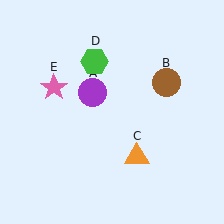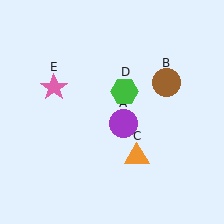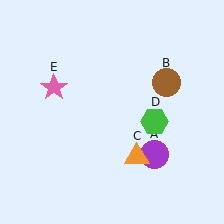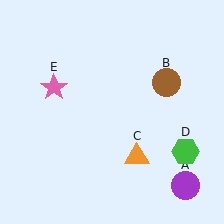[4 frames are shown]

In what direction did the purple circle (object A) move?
The purple circle (object A) moved down and to the right.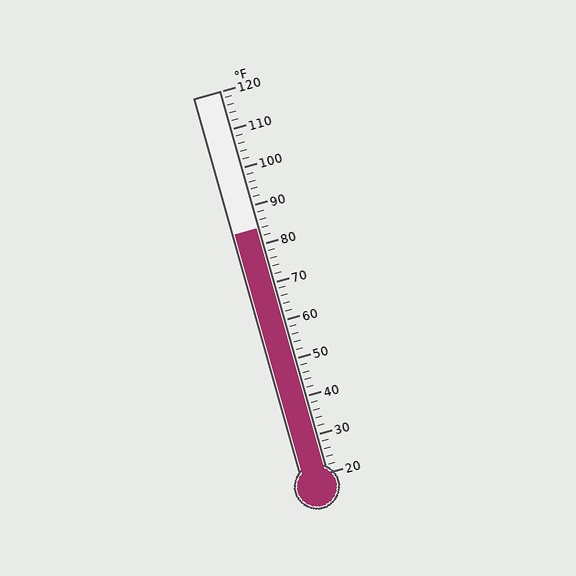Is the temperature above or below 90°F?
The temperature is below 90°F.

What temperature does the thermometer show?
The thermometer shows approximately 84°F.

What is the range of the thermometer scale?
The thermometer scale ranges from 20°F to 120°F.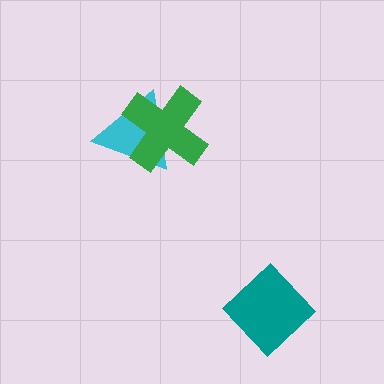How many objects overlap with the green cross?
1 object overlaps with the green cross.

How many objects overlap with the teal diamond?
0 objects overlap with the teal diamond.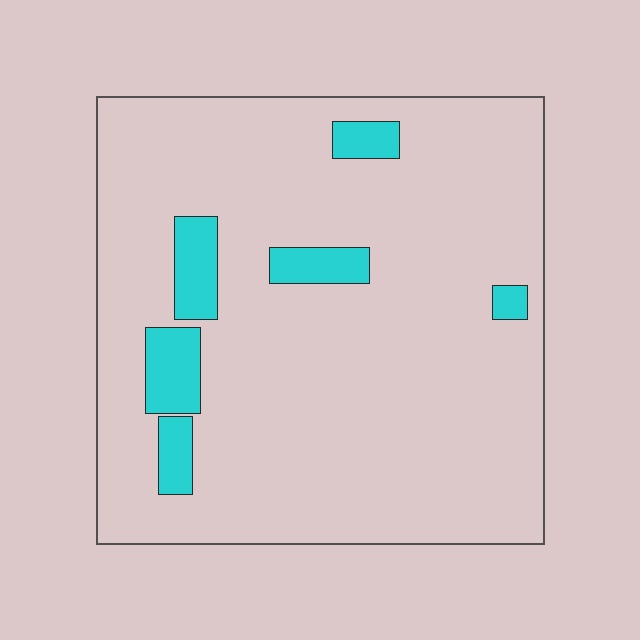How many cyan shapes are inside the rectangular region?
6.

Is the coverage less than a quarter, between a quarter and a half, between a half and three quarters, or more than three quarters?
Less than a quarter.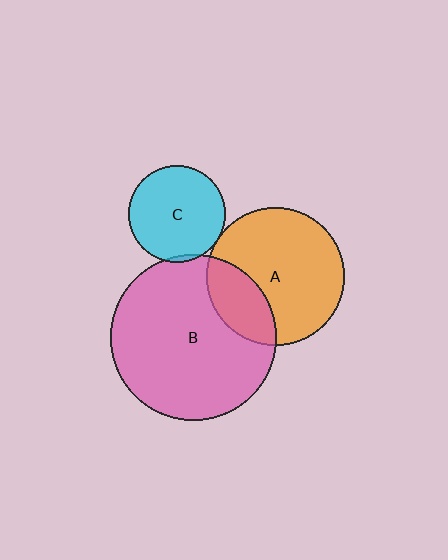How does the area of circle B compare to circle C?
Approximately 2.9 times.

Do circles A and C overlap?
Yes.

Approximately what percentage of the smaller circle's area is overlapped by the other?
Approximately 5%.